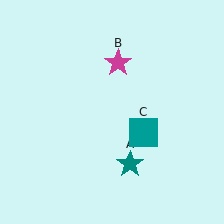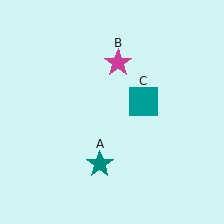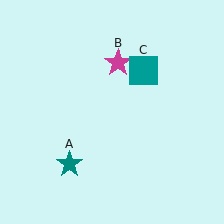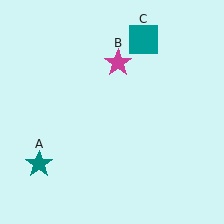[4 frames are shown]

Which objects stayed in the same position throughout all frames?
Magenta star (object B) remained stationary.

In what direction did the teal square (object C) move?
The teal square (object C) moved up.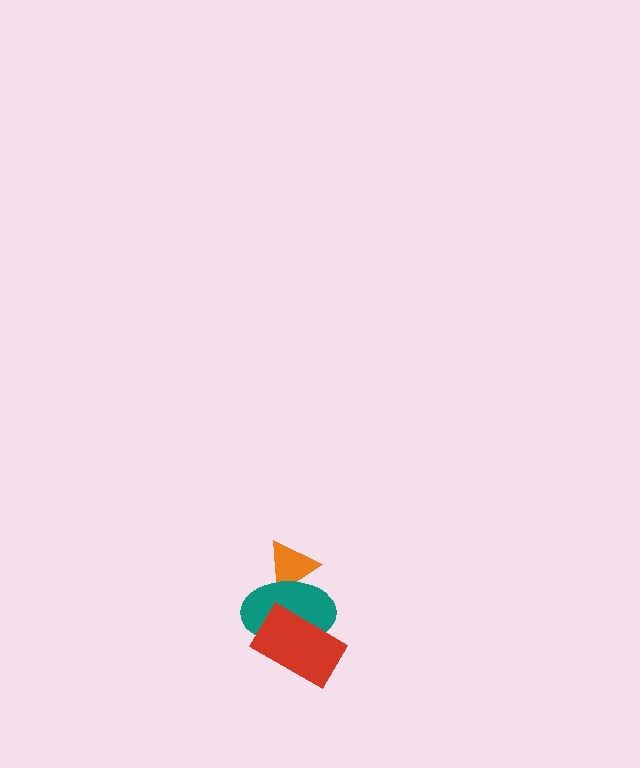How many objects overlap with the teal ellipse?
2 objects overlap with the teal ellipse.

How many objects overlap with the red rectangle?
1 object overlaps with the red rectangle.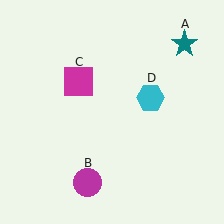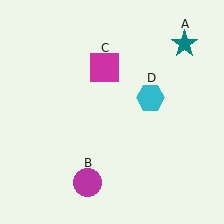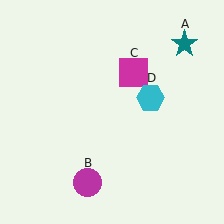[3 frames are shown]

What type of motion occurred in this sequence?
The magenta square (object C) rotated clockwise around the center of the scene.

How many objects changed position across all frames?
1 object changed position: magenta square (object C).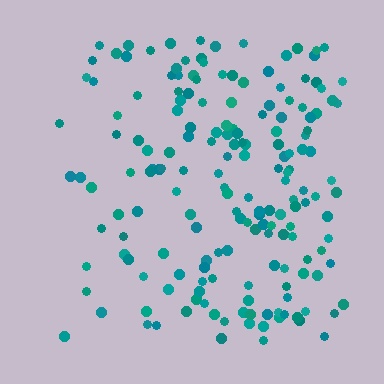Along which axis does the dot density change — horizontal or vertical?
Horizontal.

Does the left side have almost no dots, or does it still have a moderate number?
Still a moderate number, just noticeably fewer than the right.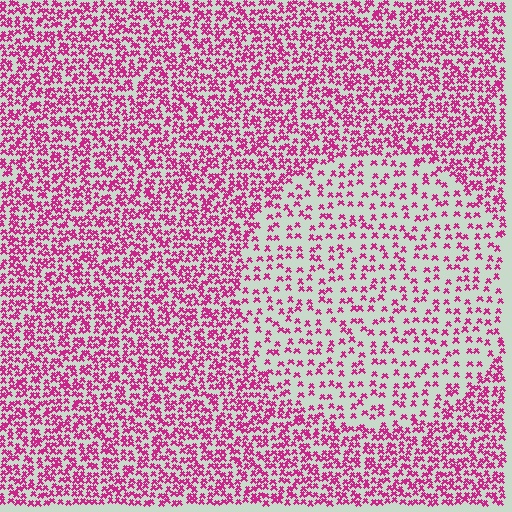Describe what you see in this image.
The image contains small magenta elements arranged at two different densities. A circle-shaped region is visible where the elements are less densely packed than the surrounding area.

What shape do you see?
I see a circle.